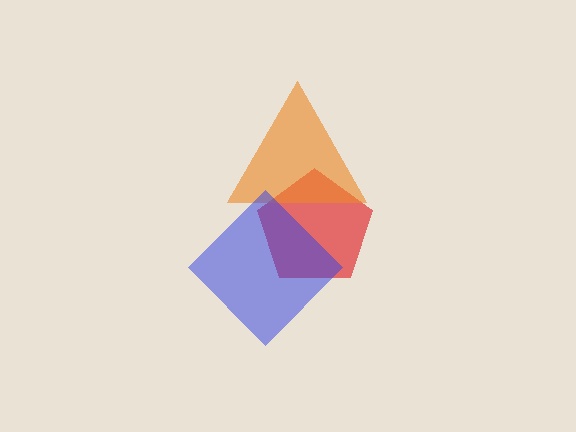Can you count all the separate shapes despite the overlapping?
Yes, there are 3 separate shapes.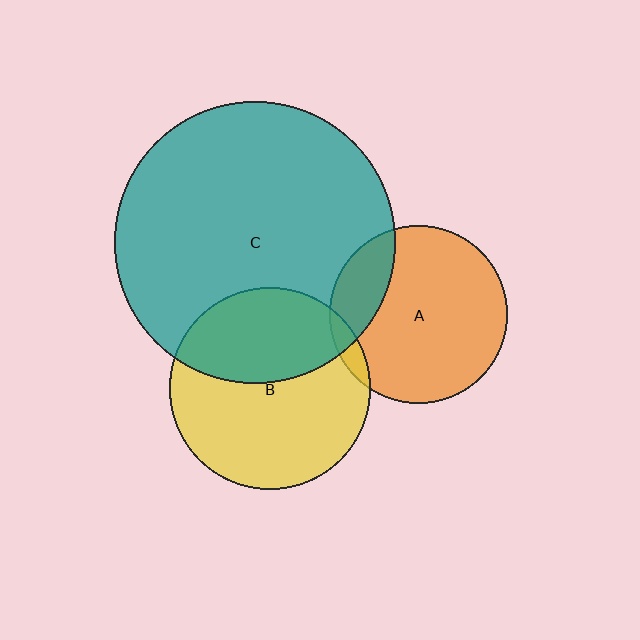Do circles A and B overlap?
Yes.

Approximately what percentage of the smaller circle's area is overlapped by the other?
Approximately 5%.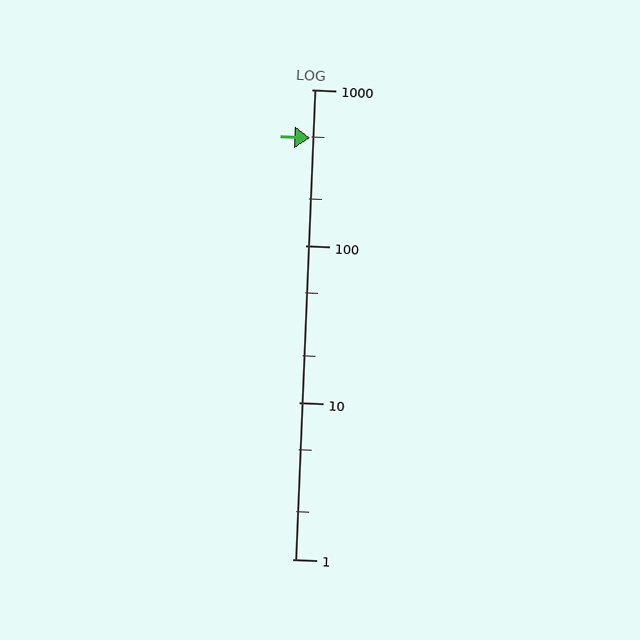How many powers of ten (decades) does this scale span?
The scale spans 3 decades, from 1 to 1000.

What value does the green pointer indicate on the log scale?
The pointer indicates approximately 490.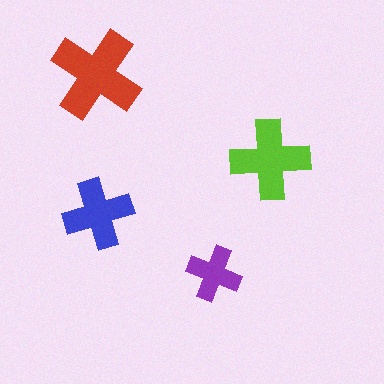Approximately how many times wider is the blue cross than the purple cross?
About 1.5 times wider.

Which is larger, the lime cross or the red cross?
The red one.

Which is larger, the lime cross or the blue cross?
The lime one.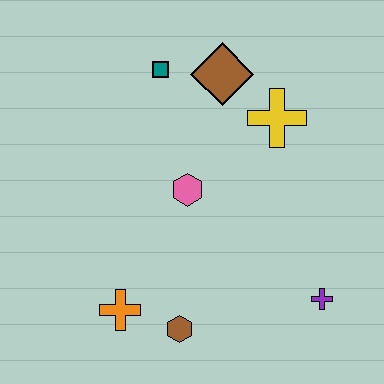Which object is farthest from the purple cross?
The teal square is farthest from the purple cross.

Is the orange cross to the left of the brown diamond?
Yes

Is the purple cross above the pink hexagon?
No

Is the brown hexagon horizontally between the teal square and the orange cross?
No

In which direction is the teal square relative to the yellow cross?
The teal square is to the left of the yellow cross.